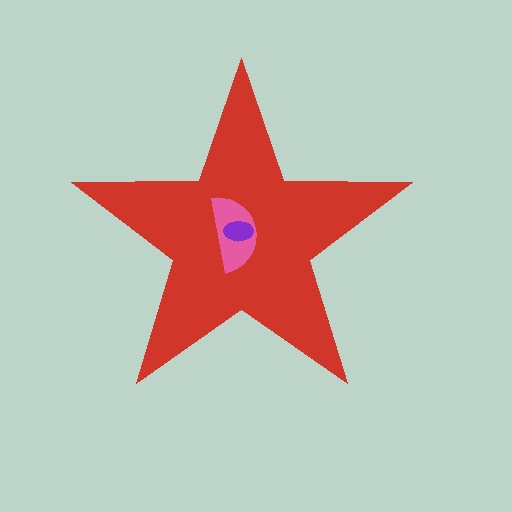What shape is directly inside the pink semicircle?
The purple ellipse.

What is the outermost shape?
The red star.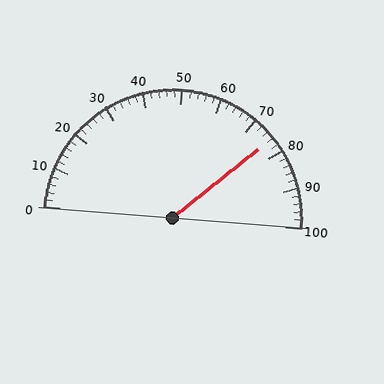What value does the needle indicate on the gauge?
The needle indicates approximately 76.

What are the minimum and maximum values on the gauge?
The gauge ranges from 0 to 100.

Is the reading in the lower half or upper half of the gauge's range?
The reading is in the upper half of the range (0 to 100).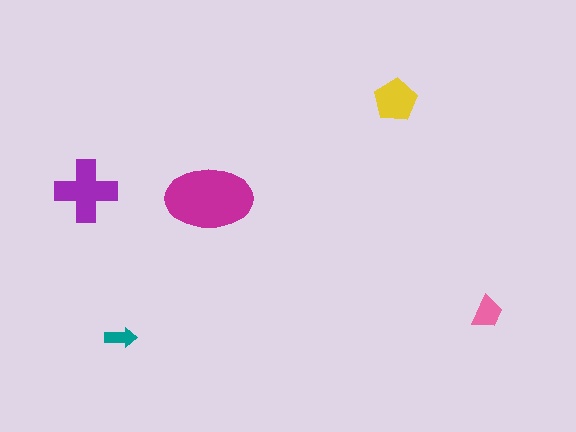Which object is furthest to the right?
The pink trapezoid is rightmost.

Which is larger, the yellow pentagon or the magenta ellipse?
The magenta ellipse.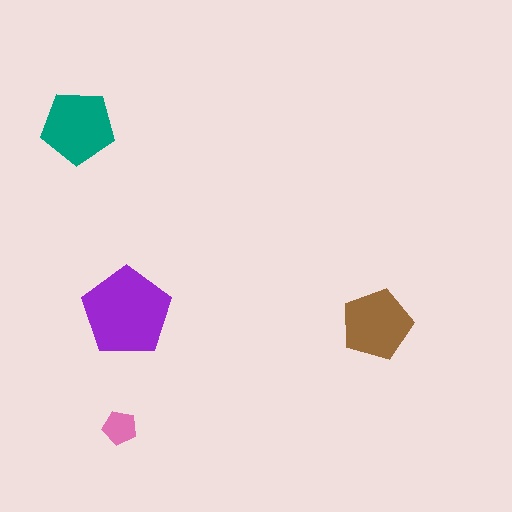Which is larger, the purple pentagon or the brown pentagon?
The purple one.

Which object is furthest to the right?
The brown pentagon is rightmost.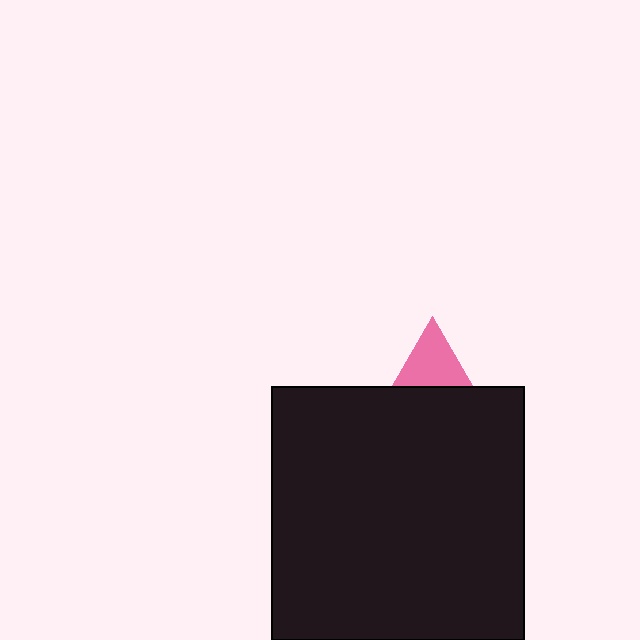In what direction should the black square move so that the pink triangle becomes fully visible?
The black square should move down. That is the shortest direction to clear the overlap and leave the pink triangle fully visible.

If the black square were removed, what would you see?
You would see the complete pink triangle.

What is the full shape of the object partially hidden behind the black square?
The partially hidden object is a pink triangle.